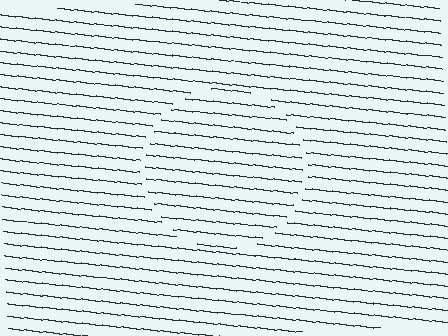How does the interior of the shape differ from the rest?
The interior of the shape contains the same grating, shifted by half a period — the contour is defined by the phase discontinuity where line-ends from the inner and outer gratings abut.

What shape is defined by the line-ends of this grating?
An illusory circle. The interior of the shape contains the same grating, shifted by half a period — the contour is defined by the phase discontinuity where line-ends from the inner and outer gratings abut.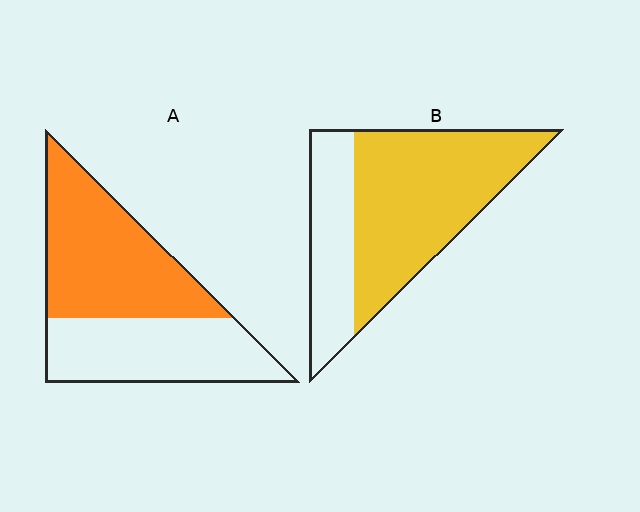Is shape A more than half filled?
Yes.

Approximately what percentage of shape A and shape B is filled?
A is approximately 55% and B is approximately 70%.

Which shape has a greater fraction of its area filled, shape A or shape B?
Shape B.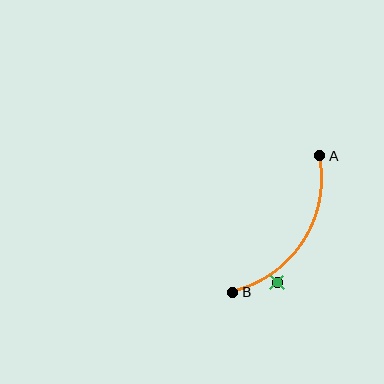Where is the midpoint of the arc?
The arc midpoint is the point on the curve farthest from the straight line joining A and B. It sits to the right of that line.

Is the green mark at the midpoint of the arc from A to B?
No — the green mark does not lie on the arc at all. It sits slightly outside the curve.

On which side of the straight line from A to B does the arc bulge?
The arc bulges to the right of the straight line connecting A and B.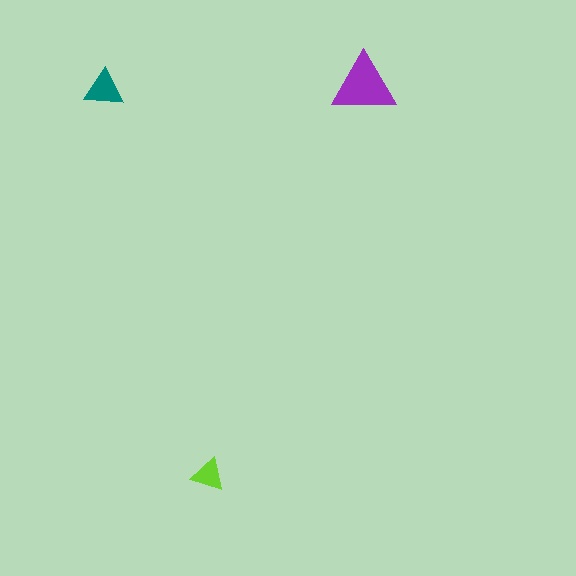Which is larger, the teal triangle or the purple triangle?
The purple one.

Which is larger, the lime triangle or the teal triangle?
The teal one.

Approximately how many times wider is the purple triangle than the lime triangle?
About 2 times wider.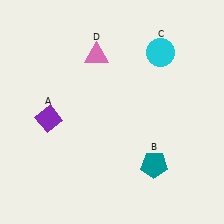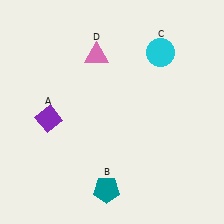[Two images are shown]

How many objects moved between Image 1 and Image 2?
1 object moved between the two images.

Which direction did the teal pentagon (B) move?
The teal pentagon (B) moved left.